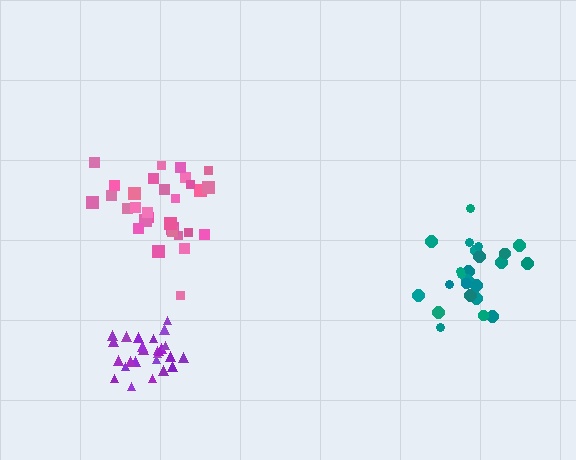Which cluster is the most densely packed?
Purple.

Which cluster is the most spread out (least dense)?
Teal.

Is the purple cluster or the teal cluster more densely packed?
Purple.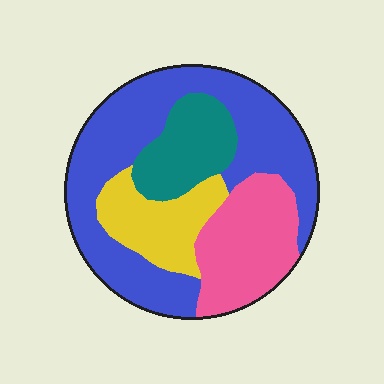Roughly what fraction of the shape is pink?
Pink takes up less than a quarter of the shape.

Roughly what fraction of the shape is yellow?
Yellow takes up less than a quarter of the shape.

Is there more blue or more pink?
Blue.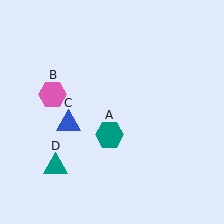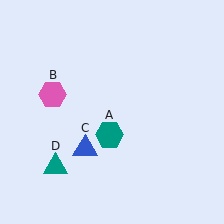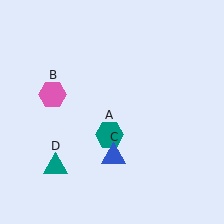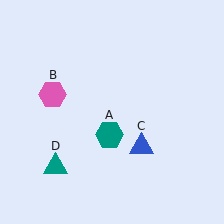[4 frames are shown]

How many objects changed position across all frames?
1 object changed position: blue triangle (object C).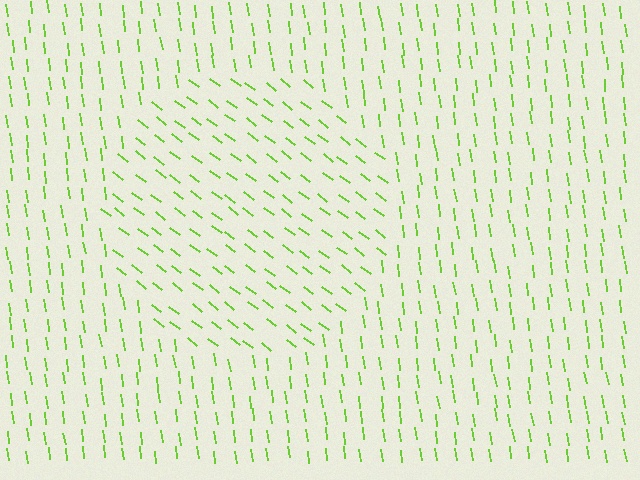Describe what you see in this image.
The image is filled with small lime line segments. A circle region in the image has lines oriented differently from the surrounding lines, creating a visible texture boundary.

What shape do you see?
I see a circle.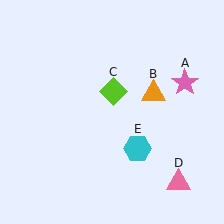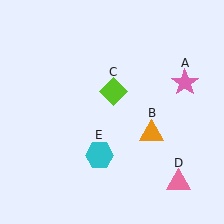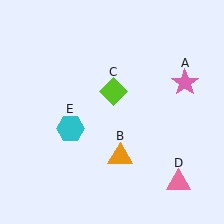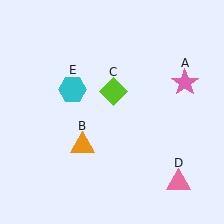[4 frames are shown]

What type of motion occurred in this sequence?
The orange triangle (object B), cyan hexagon (object E) rotated clockwise around the center of the scene.